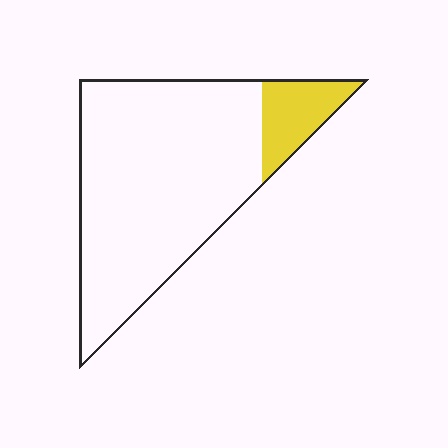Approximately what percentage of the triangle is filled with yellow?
Approximately 15%.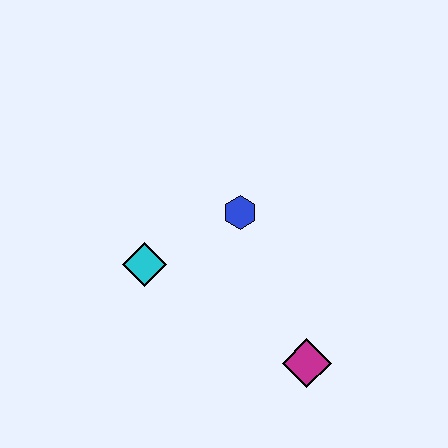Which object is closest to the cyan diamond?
The blue hexagon is closest to the cyan diamond.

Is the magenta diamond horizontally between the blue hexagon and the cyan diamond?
No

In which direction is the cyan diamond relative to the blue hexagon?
The cyan diamond is to the left of the blue hexagon.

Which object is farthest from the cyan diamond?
The magenta diamond is farthest from the cyan diamond.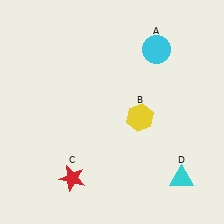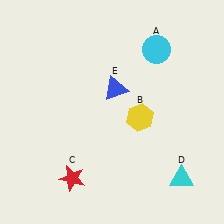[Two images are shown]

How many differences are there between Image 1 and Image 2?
There is 1 difference between the two images.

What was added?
A blue triangle (E) was added in Image 2.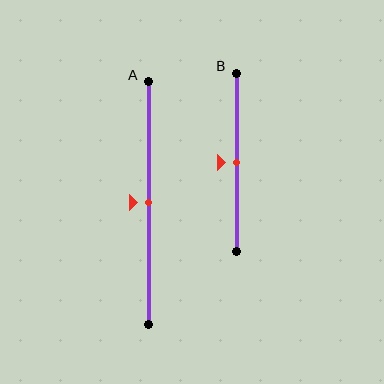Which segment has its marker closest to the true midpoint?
Segment A has its marker closest to the true midpoint.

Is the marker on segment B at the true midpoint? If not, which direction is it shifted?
Yes, the marker on segment B is at the true midpoint.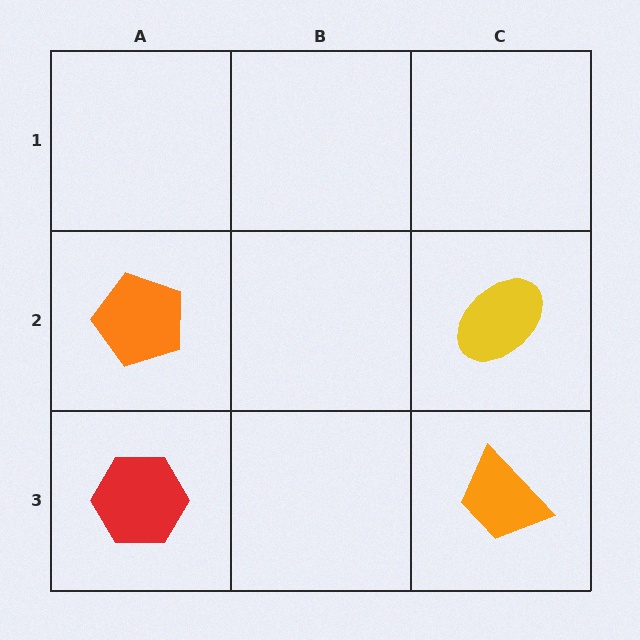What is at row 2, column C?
A yellow ellipse.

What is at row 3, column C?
An orange trapezoid.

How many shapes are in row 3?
2 shapes.